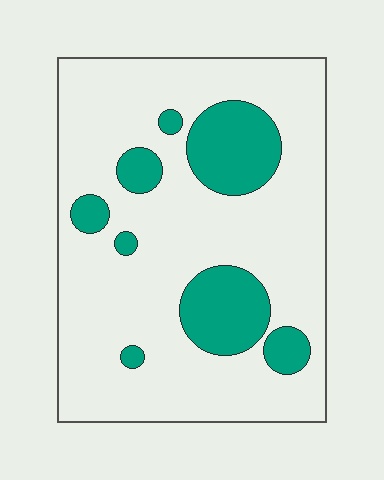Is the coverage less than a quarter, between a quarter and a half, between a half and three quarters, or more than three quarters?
Less than a quarter.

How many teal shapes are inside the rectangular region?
8.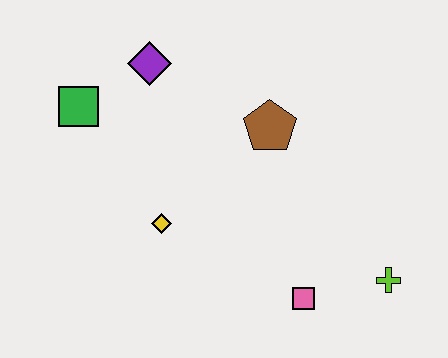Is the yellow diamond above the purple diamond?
No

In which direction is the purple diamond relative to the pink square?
The purple diamond is above the pink square.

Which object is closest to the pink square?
The lime cross is closest to the pink square.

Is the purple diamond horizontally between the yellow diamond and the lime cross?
No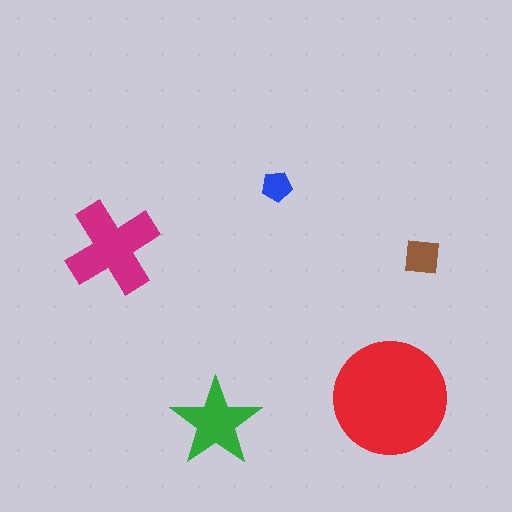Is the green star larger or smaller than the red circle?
Smaller.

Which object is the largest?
The red circle.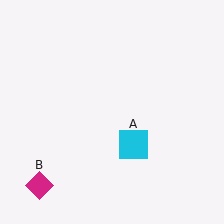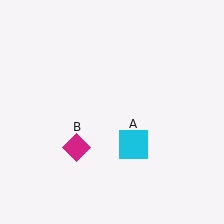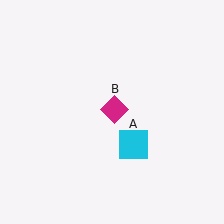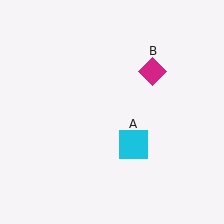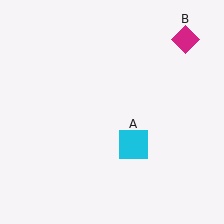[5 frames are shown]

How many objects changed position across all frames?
1 object changed position: magenta diamond (object B).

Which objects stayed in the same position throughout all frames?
Cyan square (object A) remained stationary.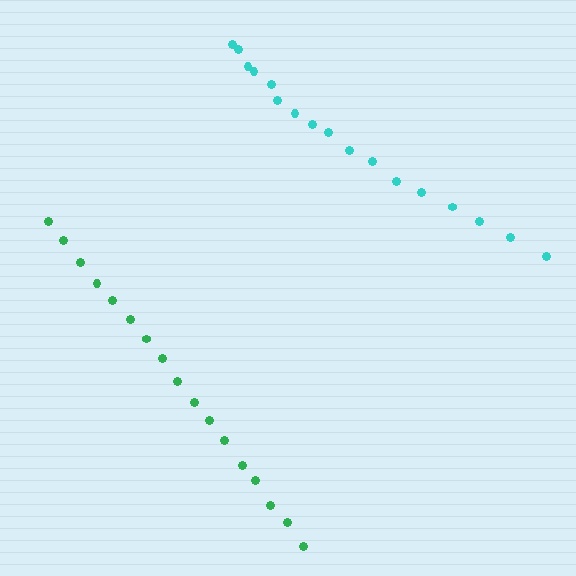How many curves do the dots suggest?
There are 2 distinct paths.